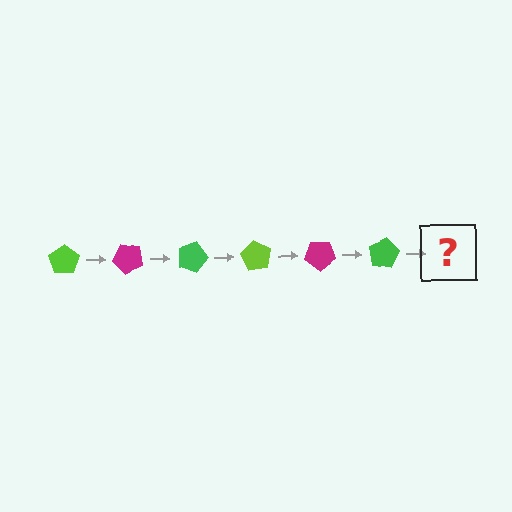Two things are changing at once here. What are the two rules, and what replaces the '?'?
The two rules are that it rotates 45 degrees each step and the color cycles through lime, magenta, and green. The '?' should be a lime pentagon, rotated 270 degrees from the start.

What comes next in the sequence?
The next element should be a lime pentagon, rotated 270 degrees from the start.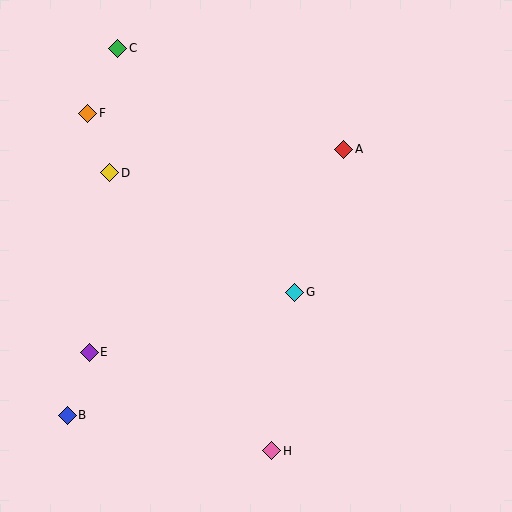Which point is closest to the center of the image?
Point G at (295, 292) is closest to the center.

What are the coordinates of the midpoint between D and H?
The midpoint between D and H is at (191, 312).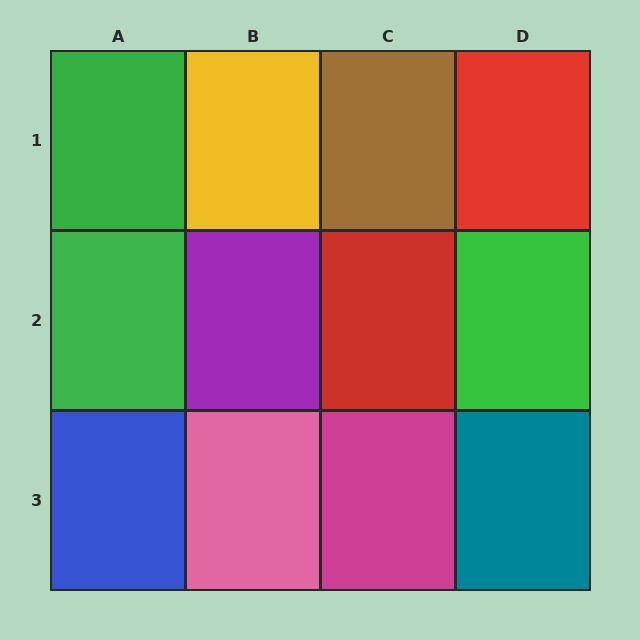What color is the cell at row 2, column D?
Green.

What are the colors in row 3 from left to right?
Blue, pink, magenta, teal.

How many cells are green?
3 cells are green.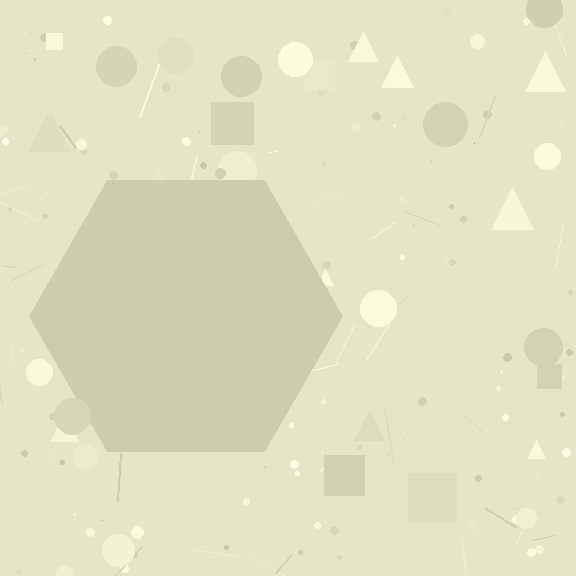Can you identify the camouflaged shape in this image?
The camouflaged shape is a hexagon.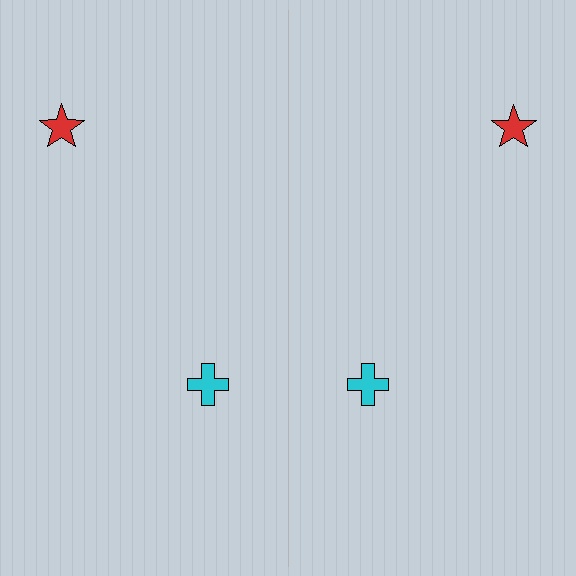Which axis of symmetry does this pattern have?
The pattern has a vertical axis of symmetry running through the center of the image.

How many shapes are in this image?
There are 4 shapes in this image.